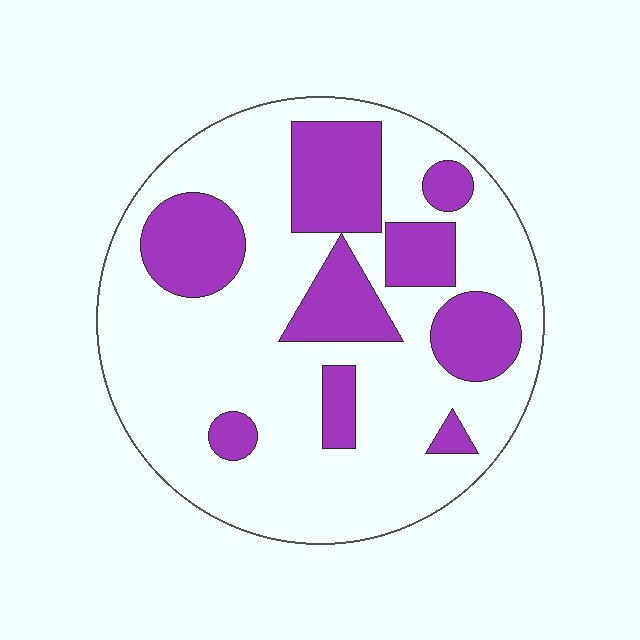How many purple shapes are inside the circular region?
9.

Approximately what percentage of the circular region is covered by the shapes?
Approximately 30%.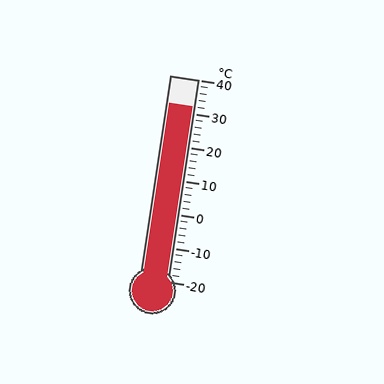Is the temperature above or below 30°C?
The temperature is above 30°C.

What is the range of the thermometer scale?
The thermometer scale ranges from -20°C to 40°C.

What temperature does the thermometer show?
The thermometer shows approximately 32°C.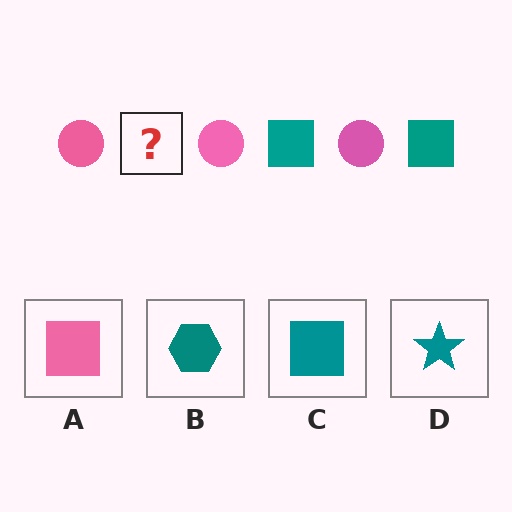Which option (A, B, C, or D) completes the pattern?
C.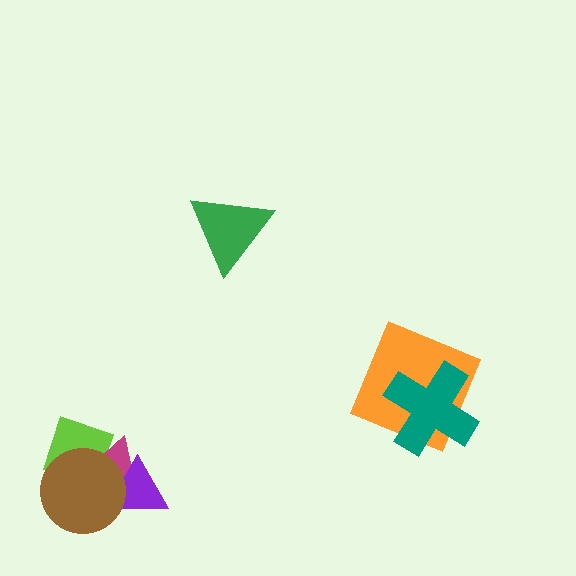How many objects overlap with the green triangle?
0 objects overlap with the green triangle.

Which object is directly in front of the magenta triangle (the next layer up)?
The purple triangle is directly in front of the magenta triangle.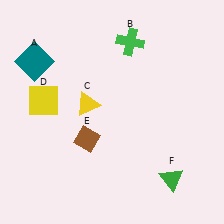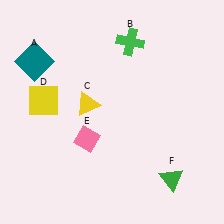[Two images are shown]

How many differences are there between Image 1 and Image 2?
There is 1 difference between the two images.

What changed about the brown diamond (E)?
In Image 1, E is brown. In Image 2, it changed to pink.